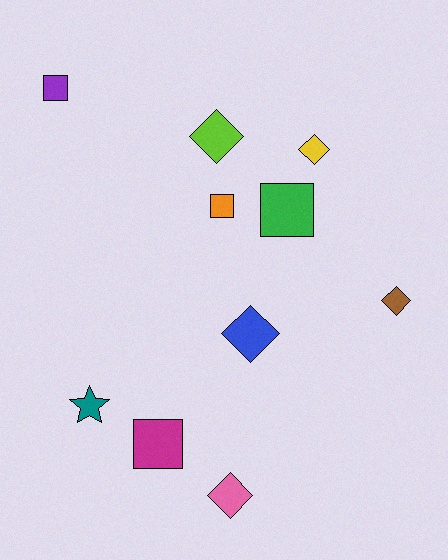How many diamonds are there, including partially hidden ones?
There are 5 diamonds.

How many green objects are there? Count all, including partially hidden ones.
There is 1 green object.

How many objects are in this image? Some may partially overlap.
There are 10 objects.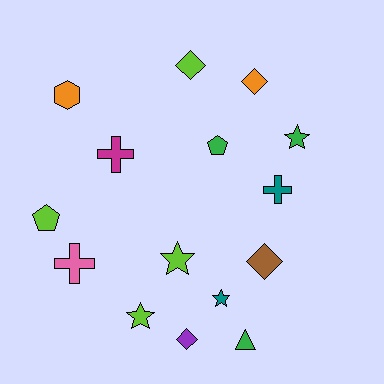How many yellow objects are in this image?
There are no yellow objects.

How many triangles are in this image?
There is 1 triangle.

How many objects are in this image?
There are 15 objects.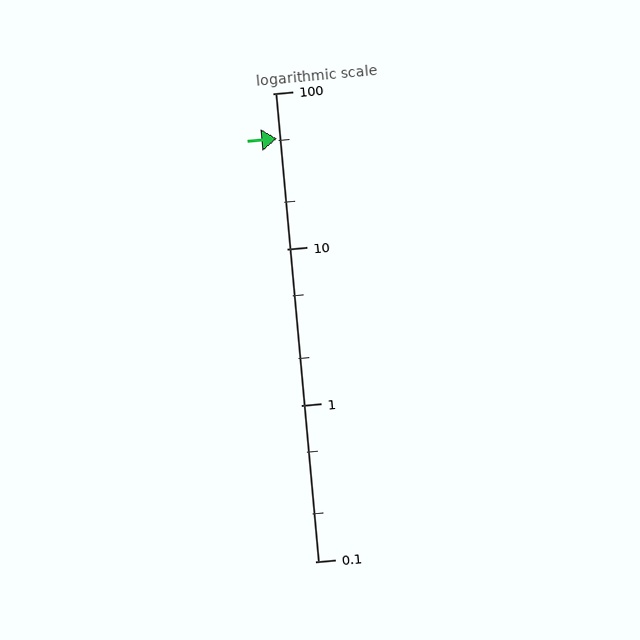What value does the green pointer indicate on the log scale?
The pointer indicates approximately 51.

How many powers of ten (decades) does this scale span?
The scale spans 3 decades, from 0.1 to 100.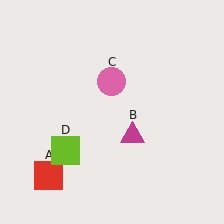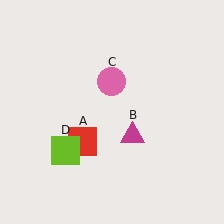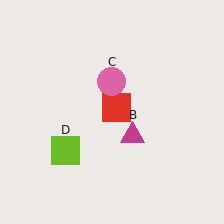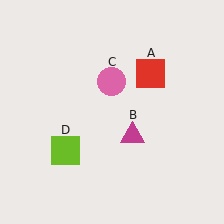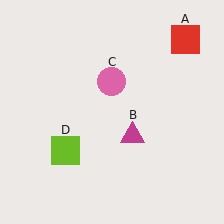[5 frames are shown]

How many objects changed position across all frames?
1 object changed position: red square (object A).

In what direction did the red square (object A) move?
The red square (object A) moved up and to the right.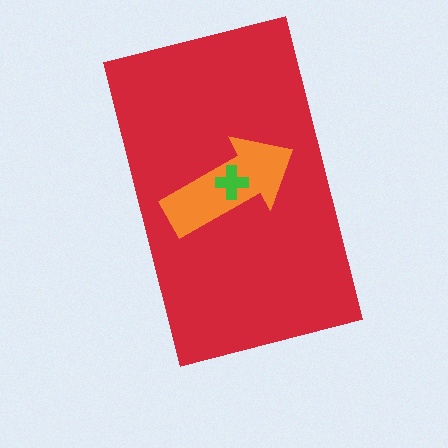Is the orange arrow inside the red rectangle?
Yes.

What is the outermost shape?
The red rectangle.